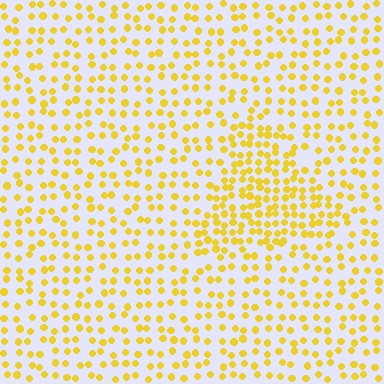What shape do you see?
I see a triangle.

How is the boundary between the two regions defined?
The boundary is defined by a change in element density (approximately 1.9x ratio). All elements are the same color, size, and shape.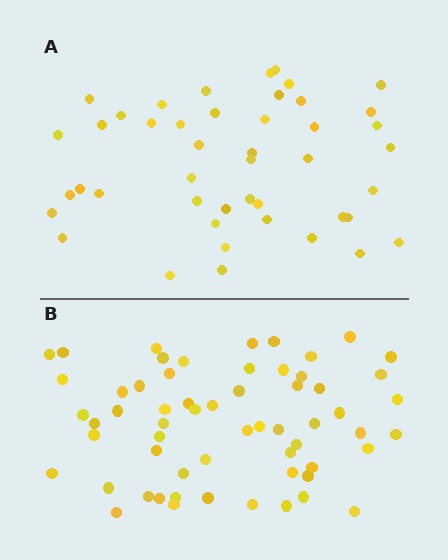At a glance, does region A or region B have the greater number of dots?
Region B (the bottom region) has more dots.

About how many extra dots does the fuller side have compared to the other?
Region B has approximately 15 more dots than region A.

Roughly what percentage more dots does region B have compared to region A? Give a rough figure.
About 35% more.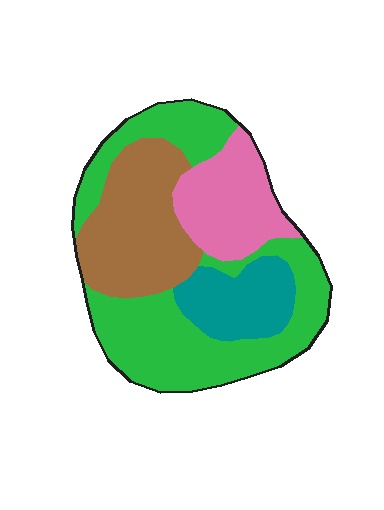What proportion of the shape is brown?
Brown takes up about one quarter (1/4) of the shape.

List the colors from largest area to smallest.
From largest to smallest: green, brown, pink, teal.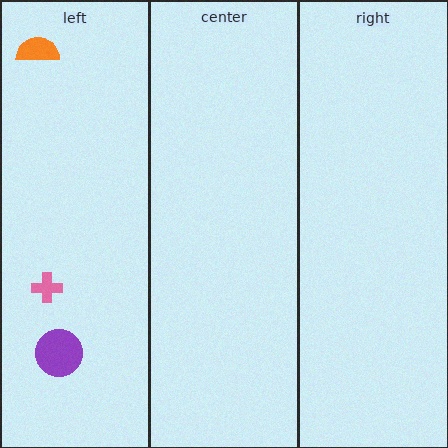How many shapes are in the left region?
3.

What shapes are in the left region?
The orange semicircle, the pink cross, the purple circle.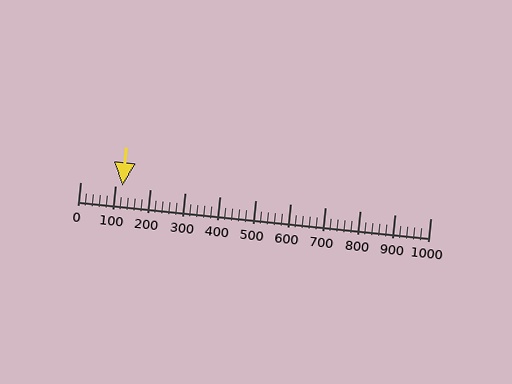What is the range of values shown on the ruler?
The ruler shows values from 0 to 1000.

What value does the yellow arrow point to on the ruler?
The yellow arrow points to approximately 120.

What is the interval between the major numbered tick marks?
The major tick marks are spaced 100 units apart.